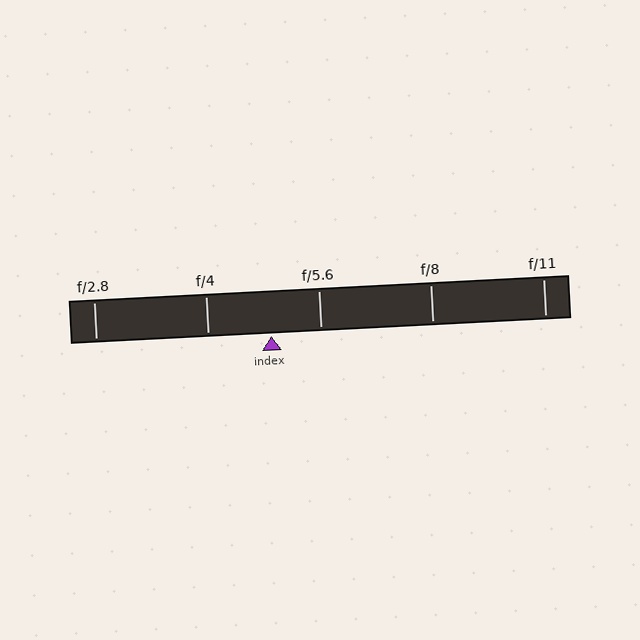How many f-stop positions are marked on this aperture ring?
There are 5 f-stop positions marked.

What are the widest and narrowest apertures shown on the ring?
The widest aperture shown is f/2.8 and the narrowest is f/11.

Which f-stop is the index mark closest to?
The index mark is closest to f/5.6.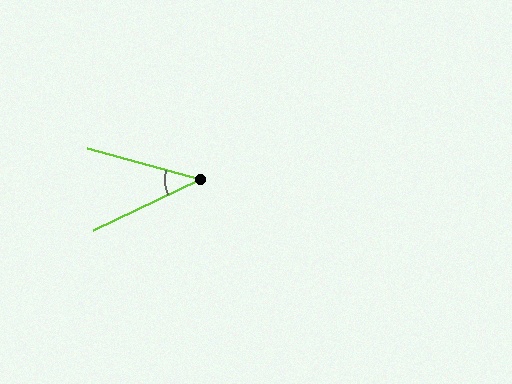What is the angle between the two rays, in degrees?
Approximately 41 degrees.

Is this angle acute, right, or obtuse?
It is acute.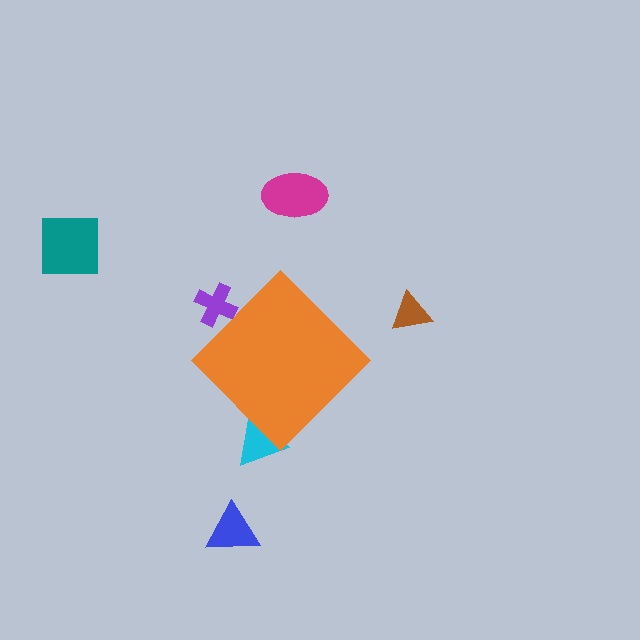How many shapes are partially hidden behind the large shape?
2 shapes are partially hidden.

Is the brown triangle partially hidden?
No, the brown triangle is fully visible.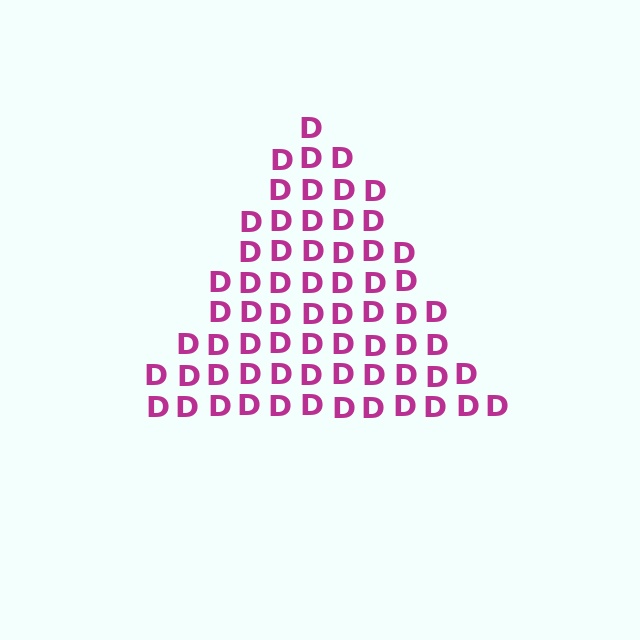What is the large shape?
The large shape is a triangle.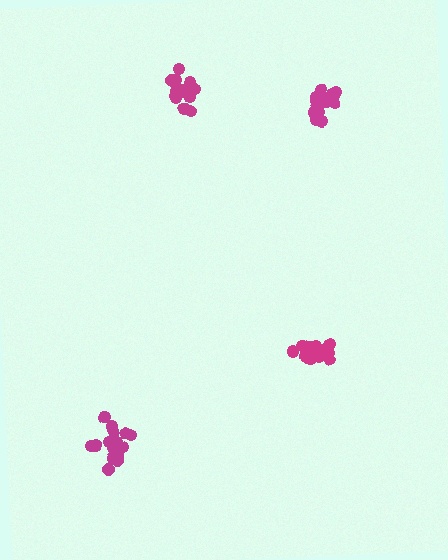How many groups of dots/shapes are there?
There are 4 groups.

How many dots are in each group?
Group 1: 14 dots, Group 2: 16 dots, Group 3: 16 dots, Group 4: 18 dots (64 total).